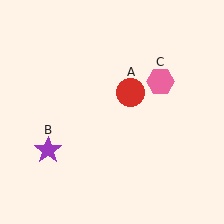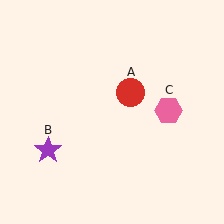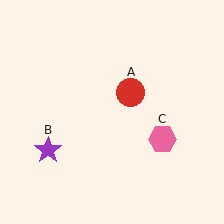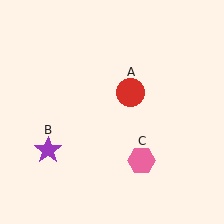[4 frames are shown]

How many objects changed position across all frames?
1 object changed position: pink hexagon (object C).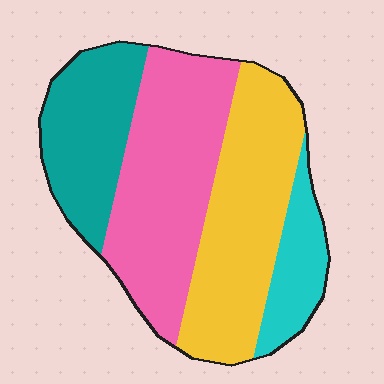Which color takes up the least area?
Cyan, at roughly 10%.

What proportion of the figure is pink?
Pink takes up between a quarter and a half of the figure.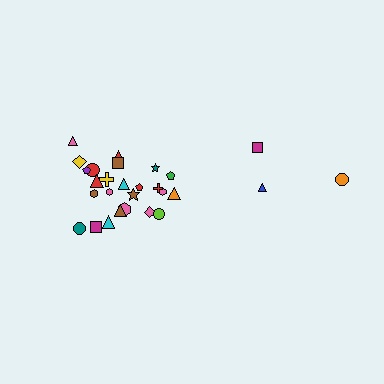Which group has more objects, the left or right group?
The left group.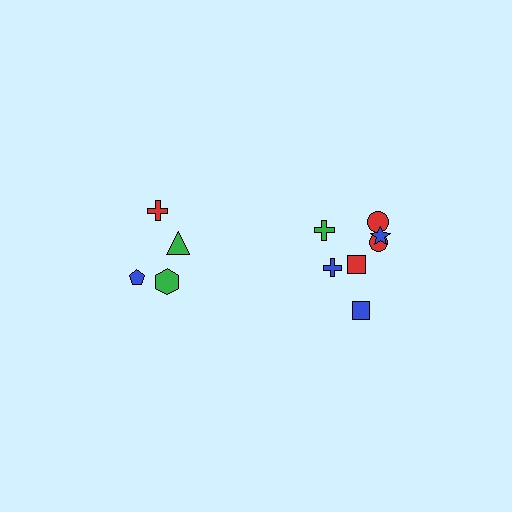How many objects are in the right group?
There are 7 objects.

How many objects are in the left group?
There are 4 objects.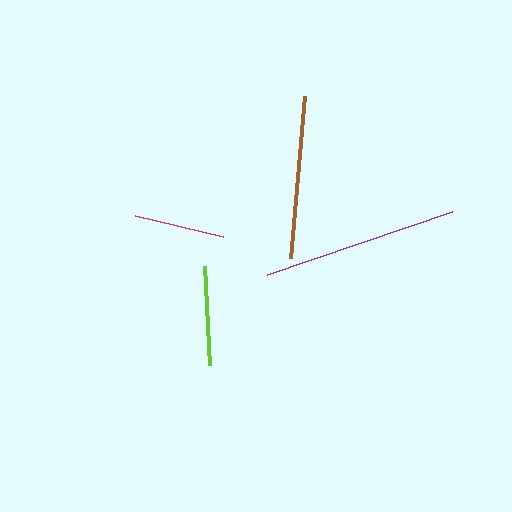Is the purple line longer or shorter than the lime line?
The purple line is longer than the lime line.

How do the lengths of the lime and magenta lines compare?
The lime and magenta lines are approximately the same length.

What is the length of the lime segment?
The lime segment is approximately 99 pixels long.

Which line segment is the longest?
The purple line is the longest at approximately 195 pixels.